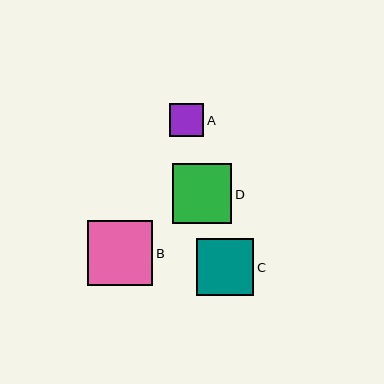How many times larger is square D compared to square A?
Square D is approximately 1.8 times the size of square A.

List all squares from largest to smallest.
From largest to smallest: B, D, C, A.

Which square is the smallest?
Square A is the smallest with a size of approximately 34 pixels.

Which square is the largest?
Square B is the largest with a size of approximately 66 pixels.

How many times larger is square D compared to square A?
Square D is approximately 1.8 times the size of square A.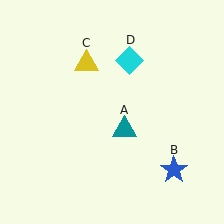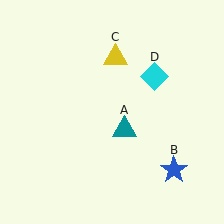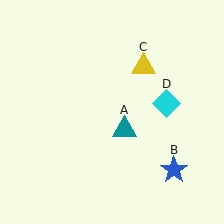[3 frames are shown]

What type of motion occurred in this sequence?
The yellow triangle (object C), cyan diamond (object D) rotated clockwise around the center of the scene.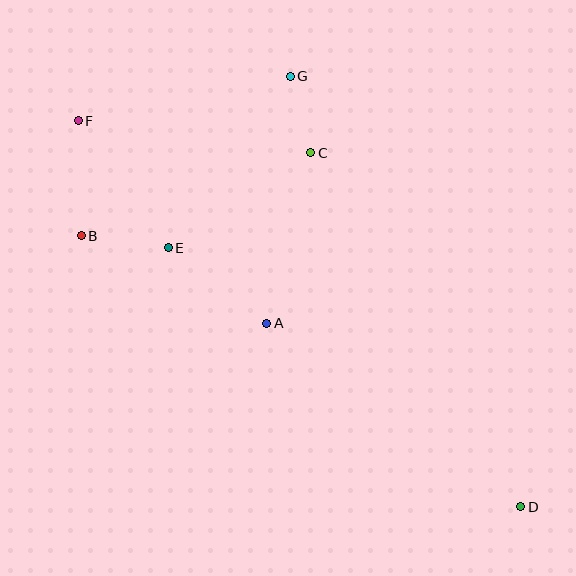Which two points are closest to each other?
Points C and G are closest to each other.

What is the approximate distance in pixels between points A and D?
The distance between A and D is approximately 313 pixels.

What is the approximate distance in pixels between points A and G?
The distance between A and G is approximately 248 pixels.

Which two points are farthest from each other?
Points D and F are farthest from each other.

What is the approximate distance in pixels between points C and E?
The distance between C and E is approximately 172 pixels.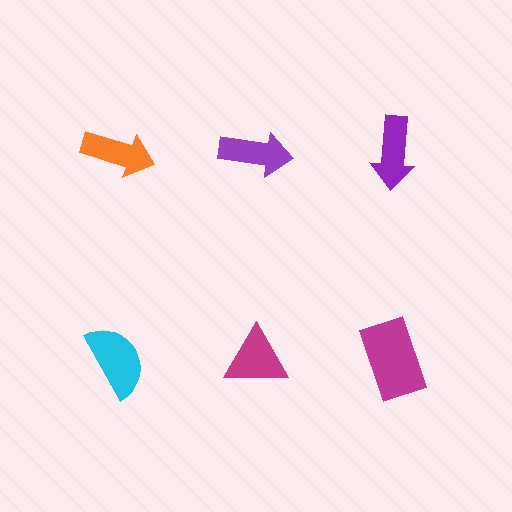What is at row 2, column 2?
A magenta triangle.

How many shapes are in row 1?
3 shapes.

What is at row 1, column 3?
A purple arrow.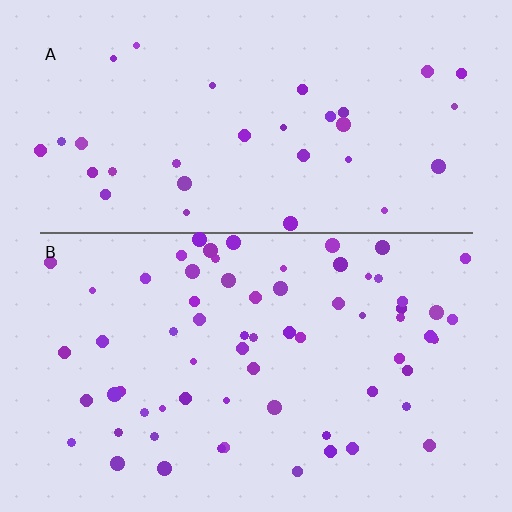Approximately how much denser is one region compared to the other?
Approximately 2.0× — region B over region A.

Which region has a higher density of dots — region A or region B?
B (the bottom).